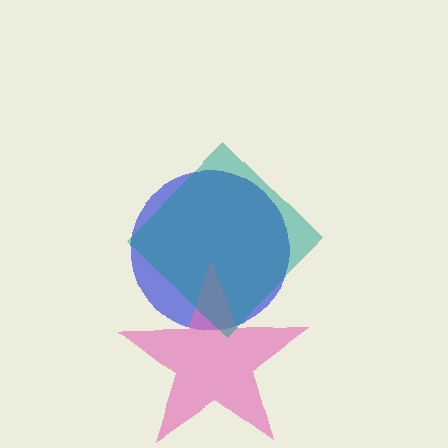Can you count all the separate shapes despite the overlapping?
Yes, there are 3 separate shapes.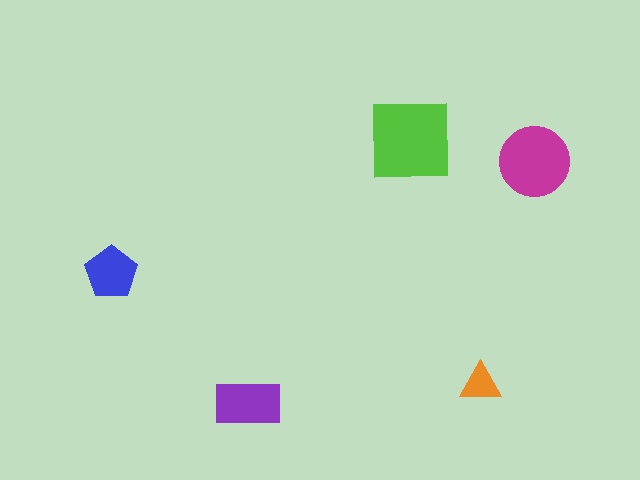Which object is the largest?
The lime square.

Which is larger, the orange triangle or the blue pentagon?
The blue pentagon.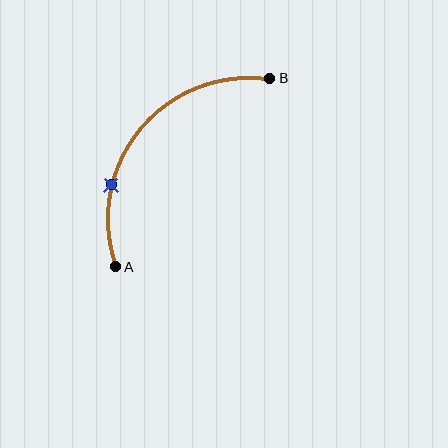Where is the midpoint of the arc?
The arc midpoint is the point on the curve farthest from the straight line joining A and B. It sits above and to the left of that line.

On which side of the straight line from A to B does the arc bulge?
The arc bulges above and to the left of the straight line connecting A and B.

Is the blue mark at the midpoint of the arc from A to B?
No. The blue mark lies on the arc but is closer to endpoint A. The arc midpoint would be at the point on the curve equidistant along the arc from both A and B.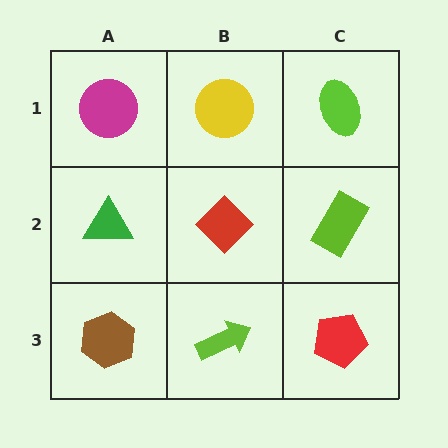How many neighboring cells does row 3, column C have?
2.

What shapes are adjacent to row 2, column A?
A magenta circle (row 1, column A), a brown hexagon (row 3, column A), a red diamond (row 2, column B).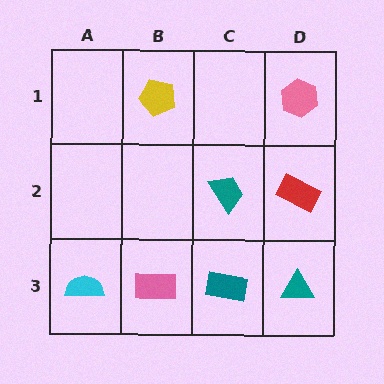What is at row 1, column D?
A pink hexagon.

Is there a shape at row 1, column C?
No, that cell is empty.